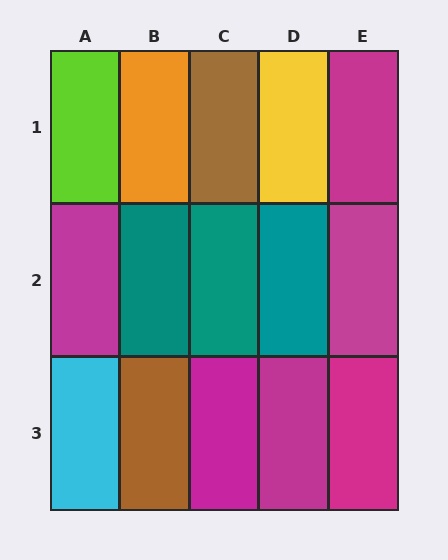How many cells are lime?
1 cell is lime.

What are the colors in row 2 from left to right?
Magenta, teal, teal, teal, magenta.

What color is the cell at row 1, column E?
Magenta.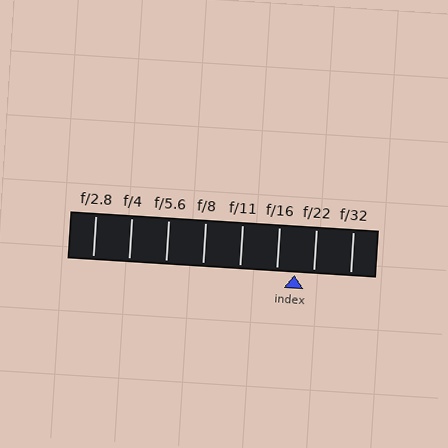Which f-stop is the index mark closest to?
The index mark is closest to f/16.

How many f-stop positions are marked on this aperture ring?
There are 8 f-stop positions marked.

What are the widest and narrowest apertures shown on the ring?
The widest aperture shown is f/2.8 and the narrowest is f/32.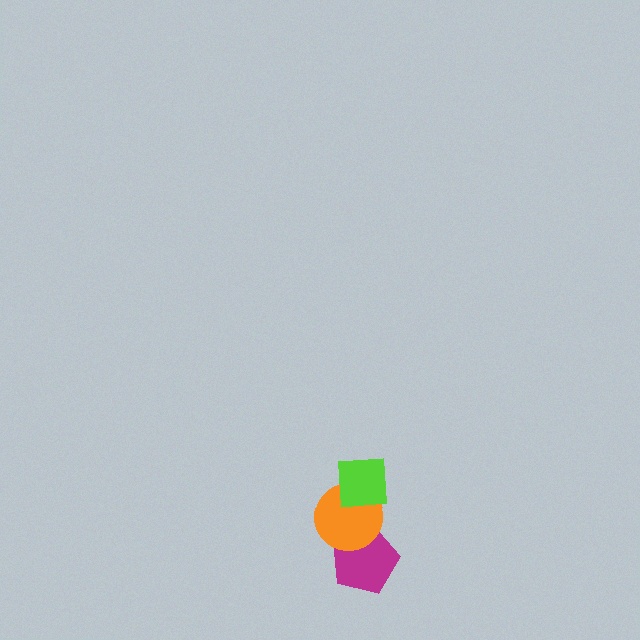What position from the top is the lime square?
The lime square is 1st from the top.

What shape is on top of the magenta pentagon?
The orange circle is on top of the magenta pentagon.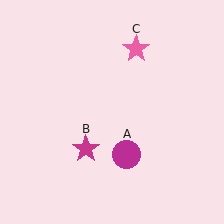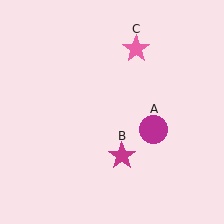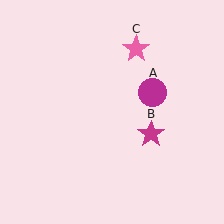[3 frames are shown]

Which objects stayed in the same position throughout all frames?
Pink star (object C) remained stationary.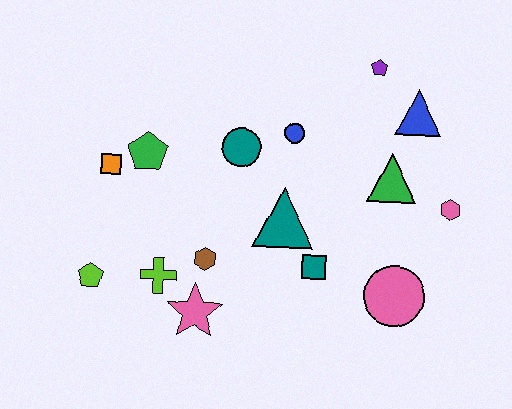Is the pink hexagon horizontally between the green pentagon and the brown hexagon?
No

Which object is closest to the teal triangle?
The teal square is closest to the teal triangle.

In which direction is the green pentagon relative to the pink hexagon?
The green pentagon is to the left of the pink hexagon.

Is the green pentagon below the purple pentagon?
Yes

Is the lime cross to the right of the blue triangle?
No